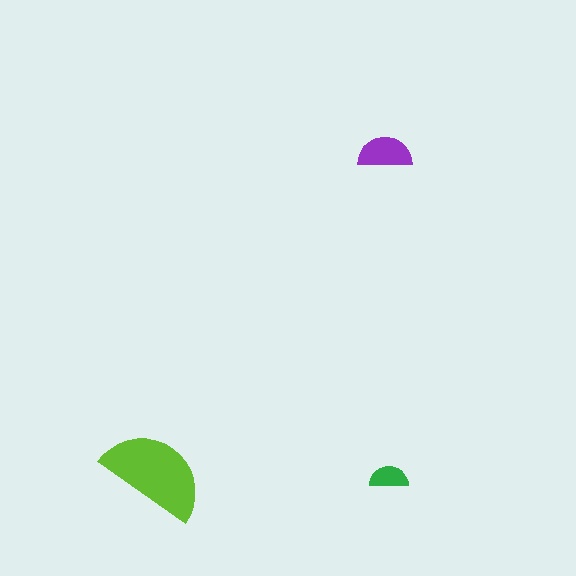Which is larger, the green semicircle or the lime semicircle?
The lime one.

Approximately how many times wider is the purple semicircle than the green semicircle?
About 1.5 times wider.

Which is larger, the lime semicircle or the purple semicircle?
The lime one.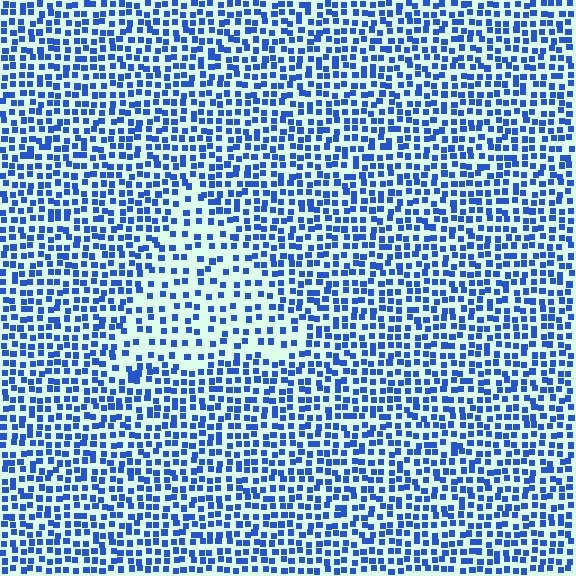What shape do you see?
I see a triangle.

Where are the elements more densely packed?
The elements are more densely packed outside the triangle boundary.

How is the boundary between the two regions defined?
The boundary is defined by a change in element density (approximately 1.8x ratio). All elements are the same color, size, and shape.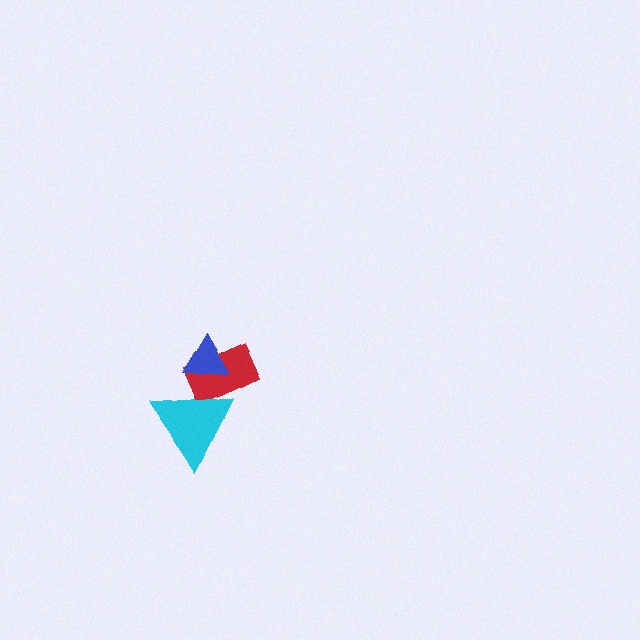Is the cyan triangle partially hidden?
No, no other shape covers it.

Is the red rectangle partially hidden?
Yes, it is partially covered by another shape.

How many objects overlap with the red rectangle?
2 objects overlap with the red rectangle.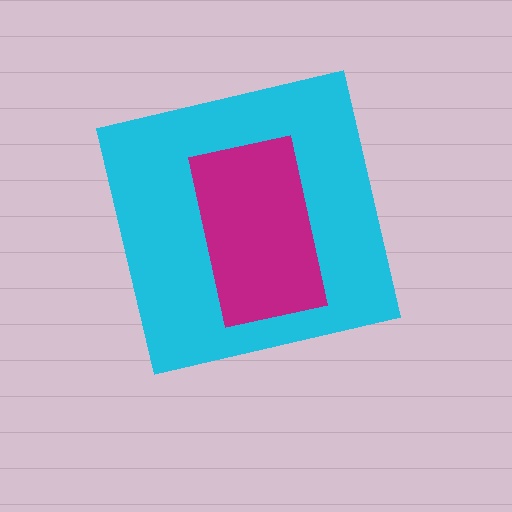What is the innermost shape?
The magenta rectangle.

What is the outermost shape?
The cyan square.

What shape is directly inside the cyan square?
The magenta rectangle.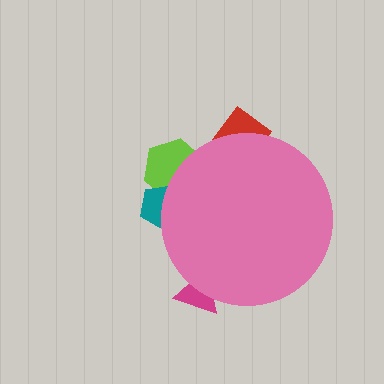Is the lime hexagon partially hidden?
Yes, the lime hexagon is partially hidden behind the pink circle.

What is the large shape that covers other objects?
A pink circle.